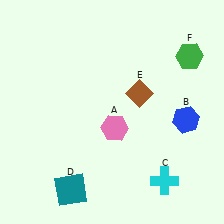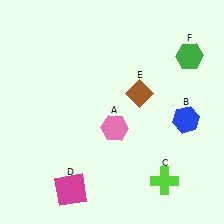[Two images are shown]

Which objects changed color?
C changed from cyan to lime. D changed from teal to magenta.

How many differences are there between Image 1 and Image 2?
There are 2 differences between the two images.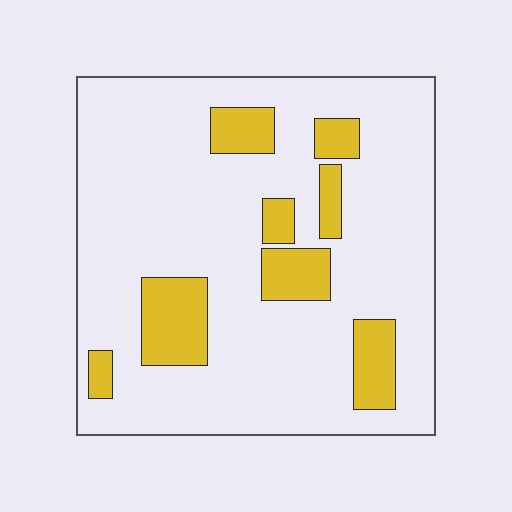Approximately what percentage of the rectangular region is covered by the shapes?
Approximately 20%.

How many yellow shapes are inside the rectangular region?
8.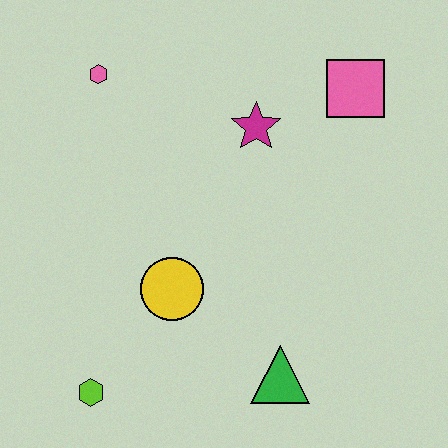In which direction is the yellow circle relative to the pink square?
The yellow circle is below the pink square.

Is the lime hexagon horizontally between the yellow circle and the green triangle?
No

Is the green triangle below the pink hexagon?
Yes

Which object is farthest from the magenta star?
The lime hexagon is farthest from the magenta star.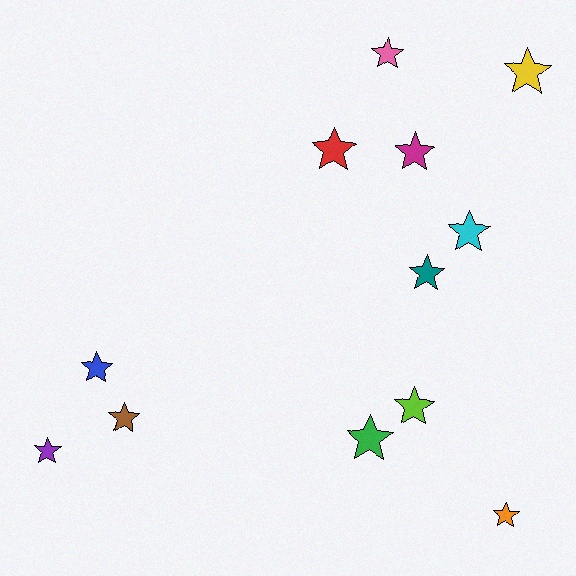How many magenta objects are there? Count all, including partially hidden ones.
There is 1 magenta object.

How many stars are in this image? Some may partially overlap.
There are 12 stars.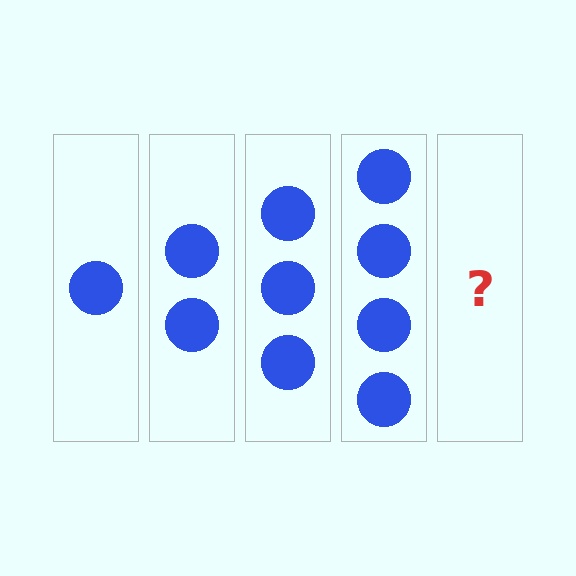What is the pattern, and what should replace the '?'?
The pattern is that each step adds one more circle. The '?' should be 5 circles.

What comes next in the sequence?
The next element should be 5 circles.